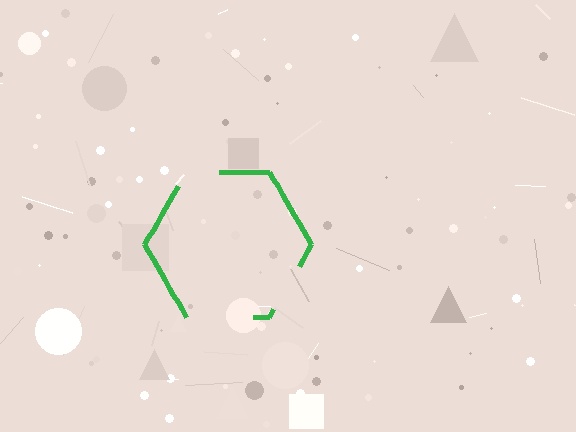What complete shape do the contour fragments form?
The contour fragments form a hexagon.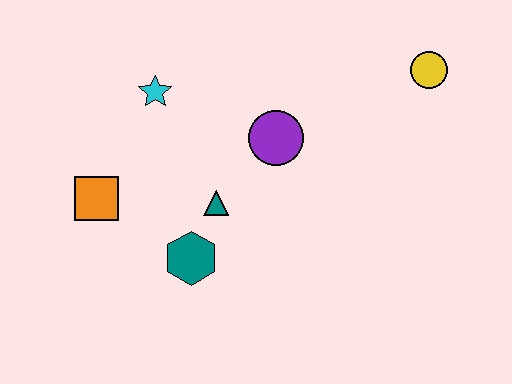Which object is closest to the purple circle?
The teal triangle is closest to the purple circle.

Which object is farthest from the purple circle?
The orange square is farthest from the purple circle.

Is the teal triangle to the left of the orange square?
No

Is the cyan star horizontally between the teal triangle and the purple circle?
No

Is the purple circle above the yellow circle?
No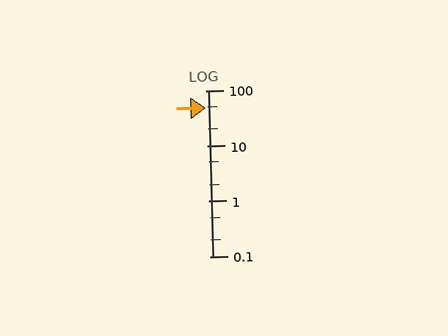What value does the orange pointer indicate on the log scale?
The pointer indicates approximately 48.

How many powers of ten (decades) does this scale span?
The scale spans 3 decades, from 0.1 to 100.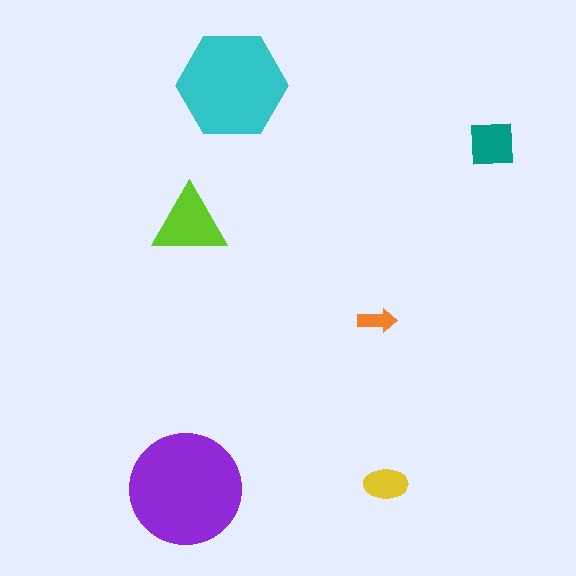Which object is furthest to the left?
The purple circle is leftmost.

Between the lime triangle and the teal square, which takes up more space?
The lime triangle.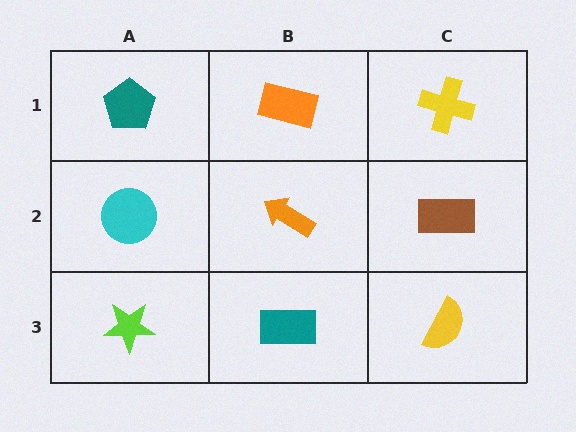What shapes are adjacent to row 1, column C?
A brown rectangle (row 2, column C), an orange rectangle (row 1, column B).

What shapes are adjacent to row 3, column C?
A brown rectangle (row 2, column C), a teal rectangle (row 3, column B).